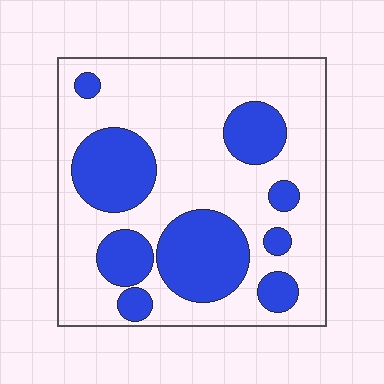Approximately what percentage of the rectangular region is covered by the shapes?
Approximately 30%.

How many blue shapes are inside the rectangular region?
9.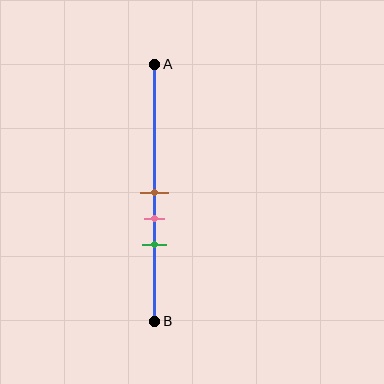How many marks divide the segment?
There are 3 marks dividing the segment.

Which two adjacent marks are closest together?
The brown and pink marks are the closest adjacent pair.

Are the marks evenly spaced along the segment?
Yes, the marks are approximately evenly spaced.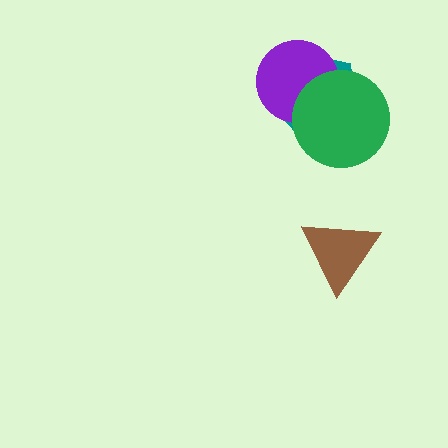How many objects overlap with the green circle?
2 objects overlap with the green circle.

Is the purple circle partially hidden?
Yes, it is partially covered by another shape.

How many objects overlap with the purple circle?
2 objects overlap with the purple circle.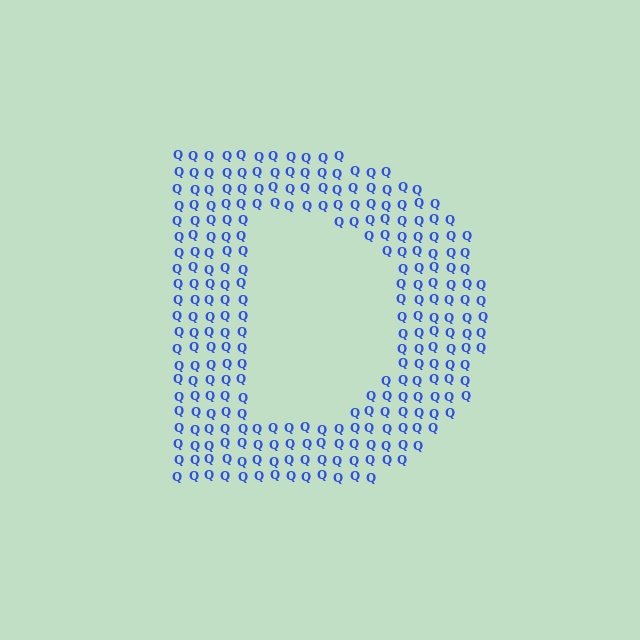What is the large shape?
The large shape is the letter D.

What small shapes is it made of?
It is made of small letter Q's.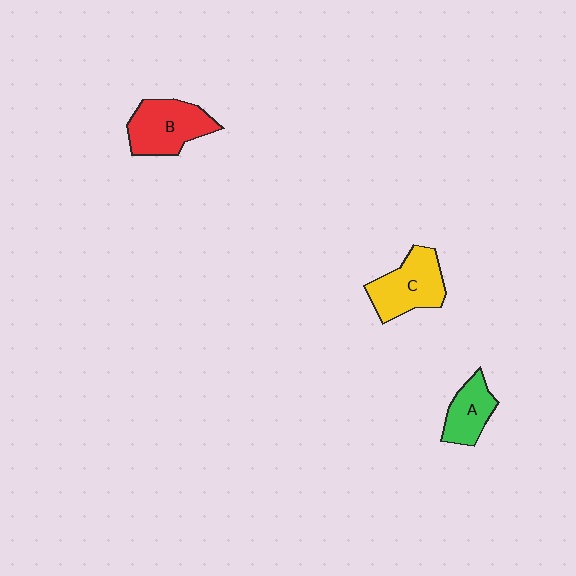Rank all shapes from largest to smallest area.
From largest to smallest: B (red), C (yellow), A (green).